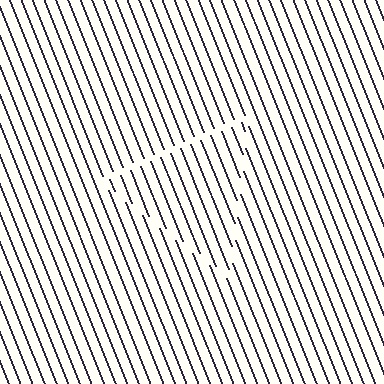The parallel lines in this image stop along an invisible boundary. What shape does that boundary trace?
An illusory triangle. The interior of the shape contains the same grating, shifted by half a period — the contour is defined by the phase discontinuity where line-ends from the inner and outer gratings abut.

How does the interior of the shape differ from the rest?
The interior of the shape contains the same grating, shifted by half a period — the contour is defined by the phase discontinuity where line-ends from the inner and outer gratings abut.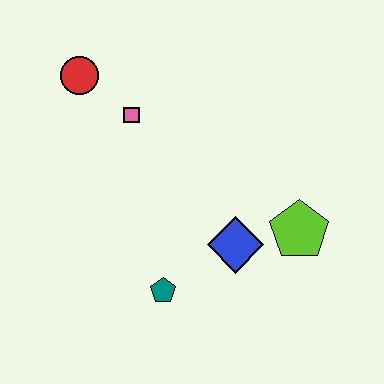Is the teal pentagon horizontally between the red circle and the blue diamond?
Yes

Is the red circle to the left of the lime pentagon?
Yes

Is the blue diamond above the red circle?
No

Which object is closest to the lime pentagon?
The blue diamond is closest to the lime pentagon.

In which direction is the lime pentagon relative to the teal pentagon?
The lime pentagon is to the right of the teal pentagon.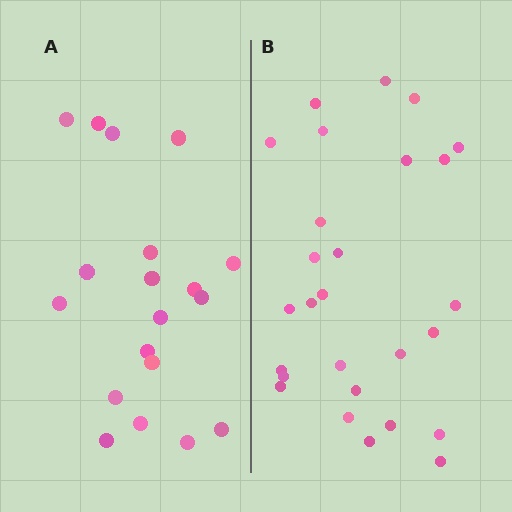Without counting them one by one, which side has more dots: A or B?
Region B (the right region) has more dots.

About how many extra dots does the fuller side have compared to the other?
Region B has roughly 8 or so more dots than region A.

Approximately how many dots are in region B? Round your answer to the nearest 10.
About 30 dots. (The exact count is 27, which rounds to 30.)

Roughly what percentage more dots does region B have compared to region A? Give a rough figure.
About 40% more.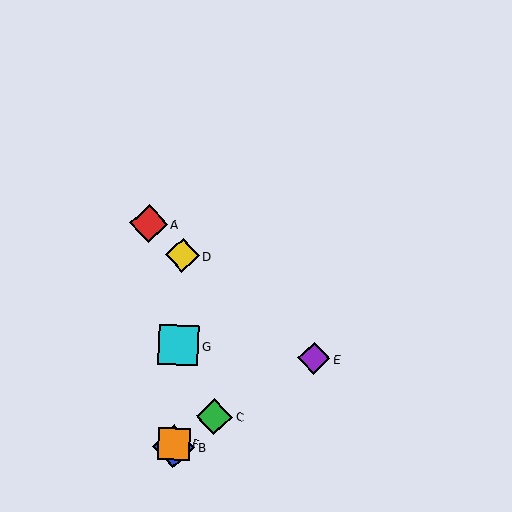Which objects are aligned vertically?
Objects B, D, F, G are aligned vertically.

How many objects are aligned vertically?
4 objects (B, D, F, G) are aligned vertically.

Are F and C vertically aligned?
No, F is at x≈174 and C is at x≈214.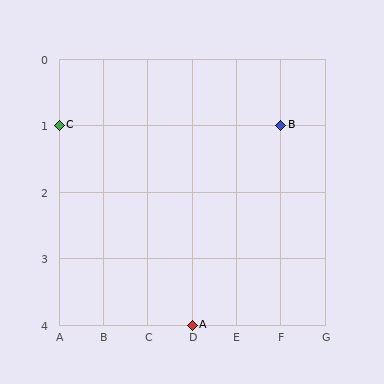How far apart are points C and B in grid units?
Points C and B are 5 columns apart.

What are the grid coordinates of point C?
Point C is at grid coordinates (A, 1).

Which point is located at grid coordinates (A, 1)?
Point C is at (A, 1).